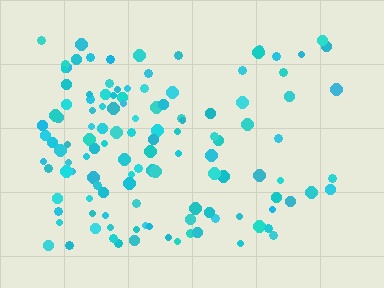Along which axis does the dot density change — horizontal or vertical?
Horizontal.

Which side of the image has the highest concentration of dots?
The left.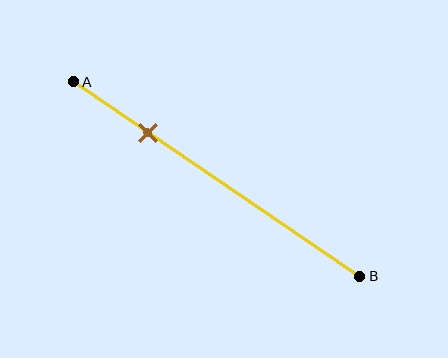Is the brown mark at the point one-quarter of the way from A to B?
Yes, the mark is approximately at the one-quarter point.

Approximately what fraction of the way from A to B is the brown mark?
The brown mark is approximately 25% of the way from A to B.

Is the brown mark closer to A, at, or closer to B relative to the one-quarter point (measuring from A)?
The brown mark is approximately at the one-quarter point of segment AB.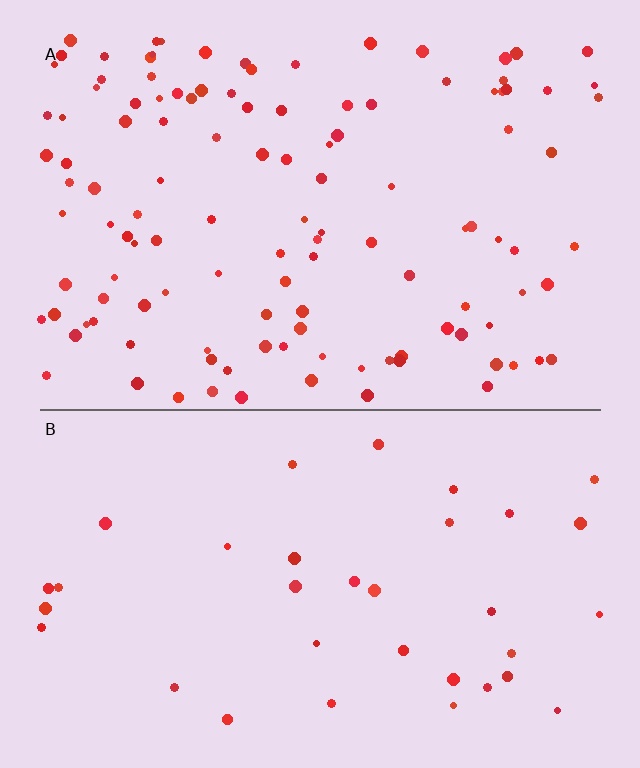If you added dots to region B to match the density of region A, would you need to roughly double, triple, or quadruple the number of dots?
Approximately triple.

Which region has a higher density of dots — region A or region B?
A (the top).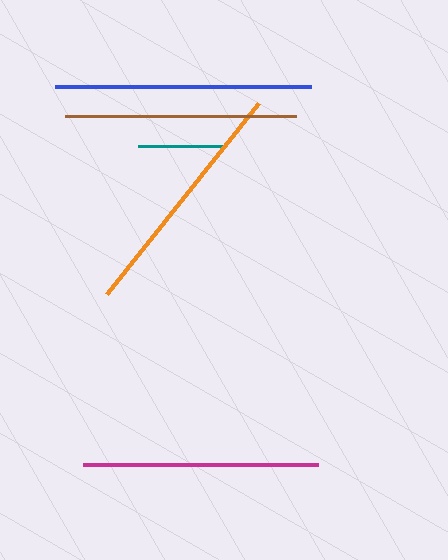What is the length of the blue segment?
The blue segment is approximately 256 pixels long.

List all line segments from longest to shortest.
From longest to shortest: blue, orange, magenta, brown, teal.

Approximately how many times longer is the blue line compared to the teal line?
The blue line is approximately 3.0 times the length of the teal line.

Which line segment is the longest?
The blue line is the longest at approximately 256 pixels.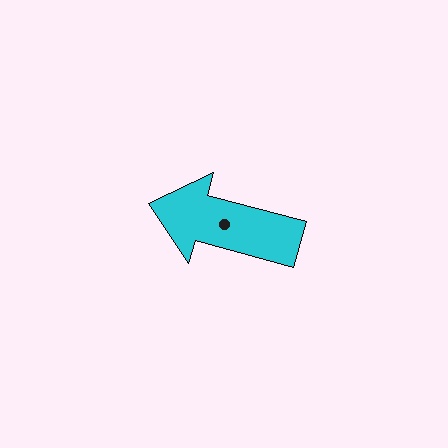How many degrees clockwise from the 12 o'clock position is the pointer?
Approximately 285 degrees.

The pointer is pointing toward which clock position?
Roughly 10 o'clock.